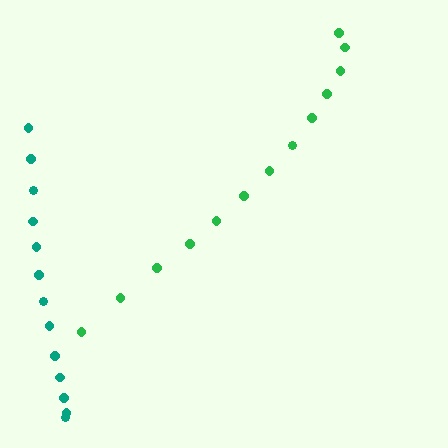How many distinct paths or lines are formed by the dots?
There are 2 distinct paths.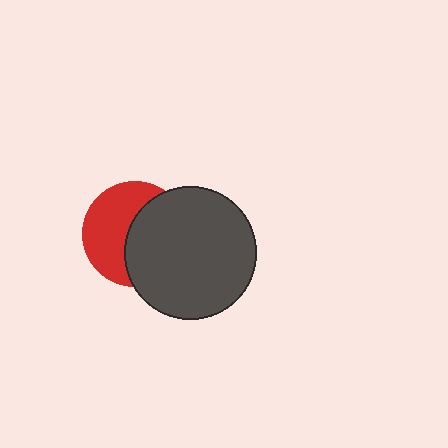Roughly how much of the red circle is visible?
About half of it is visible (roughly 50%).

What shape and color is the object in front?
The object in front is a dark gray circle.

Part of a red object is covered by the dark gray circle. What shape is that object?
It is a circle.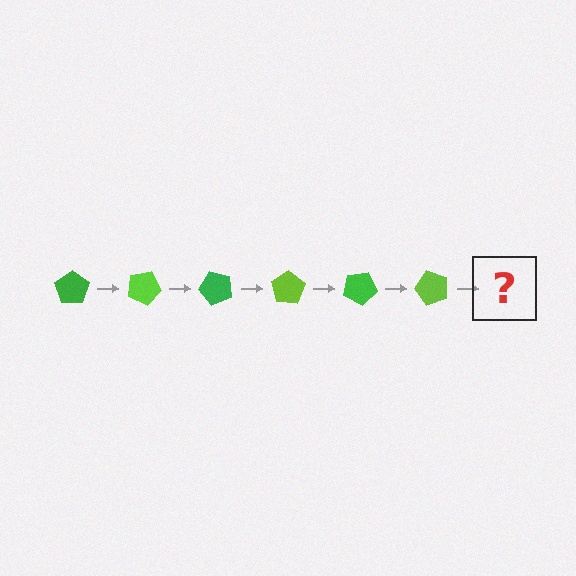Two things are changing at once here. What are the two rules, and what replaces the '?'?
The two rules are that it rotates 25 degrees each step and the color cycles through green and lime. The '?' should be a green pentagon, rotated 150 degrees from the start.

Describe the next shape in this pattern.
It should be a green pentagon, rotated 150 degrees from the start.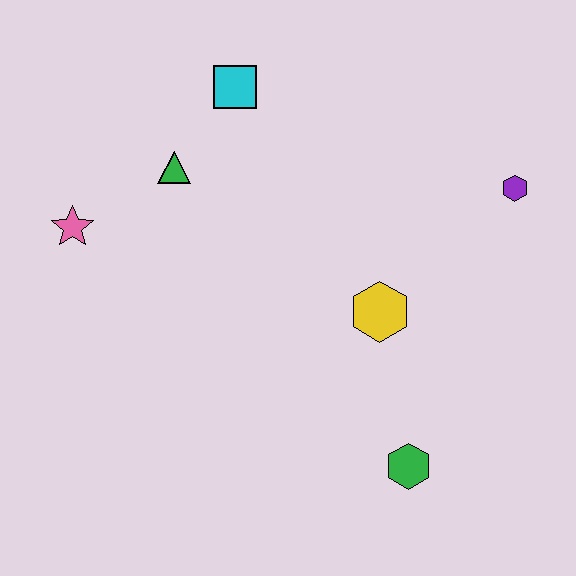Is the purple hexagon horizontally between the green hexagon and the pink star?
No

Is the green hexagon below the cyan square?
Yes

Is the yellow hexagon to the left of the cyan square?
No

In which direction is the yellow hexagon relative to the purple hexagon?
The yellow hexagon is to the left of the purple hexagon.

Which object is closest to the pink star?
The green triangle is closest to the pink star.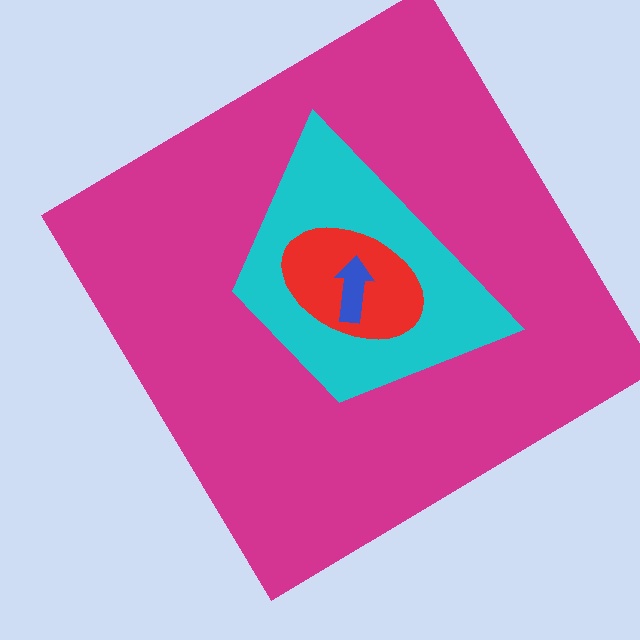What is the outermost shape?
The magenta diamond.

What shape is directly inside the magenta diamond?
The cyan trapezoid.